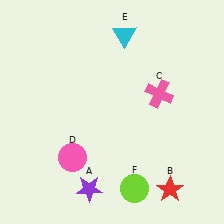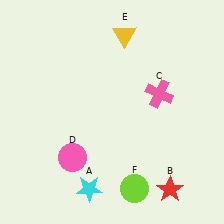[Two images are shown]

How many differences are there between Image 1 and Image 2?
There are 2 differences between the two images.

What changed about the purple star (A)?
In Image 1, A is purple. In Image 2, it changed to cyan.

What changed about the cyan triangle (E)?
In Image 1, E is cyan. In Image 2, it changed to yellow.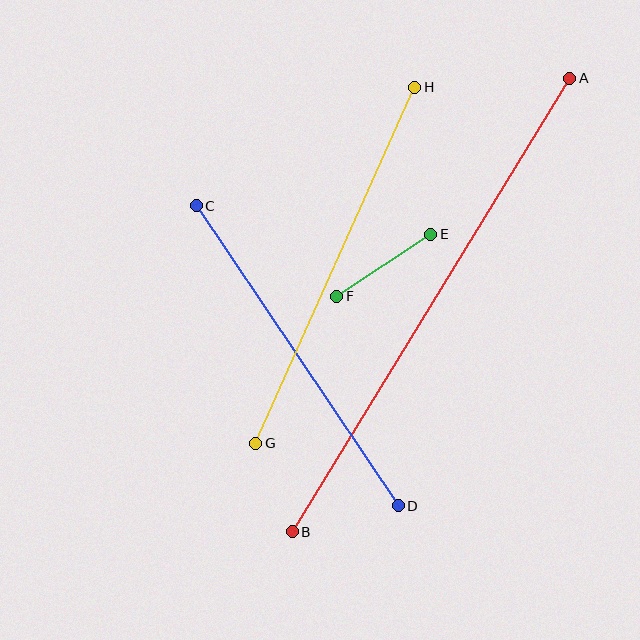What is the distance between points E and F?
The distance is approximately 113 pixels.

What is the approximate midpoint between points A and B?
The midpoint is at approximately (431, 305) pixels.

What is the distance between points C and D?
The distance is approximately 362 pixels.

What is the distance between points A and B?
The distance is approximately 531 pixels.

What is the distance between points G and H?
The distance is approximately 390 pixels.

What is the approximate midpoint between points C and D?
The midpoint is at approximately (297, 356) pixels.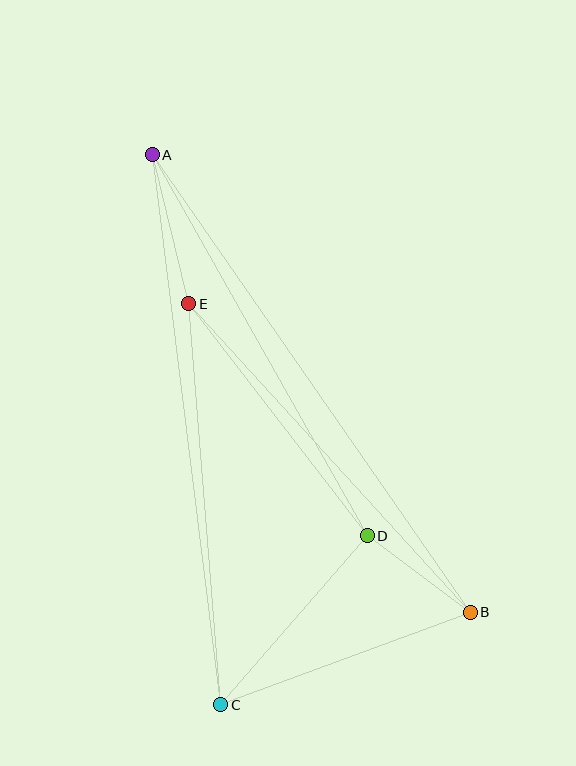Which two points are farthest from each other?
Points A and B are farthest from each other.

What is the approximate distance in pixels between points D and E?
The distance between D and E is approximately 293 pixels.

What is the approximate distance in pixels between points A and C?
The distance between A and C is approximately 555 pixels.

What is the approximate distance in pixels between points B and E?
The distance between B and E is approximately 418 pixels.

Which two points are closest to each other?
Points B and D are closest to each other.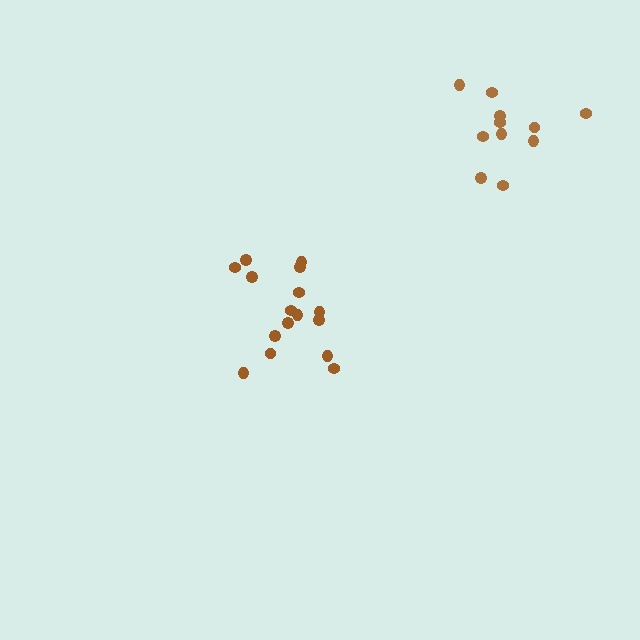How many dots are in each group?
Group 1: 11 dots, Group 2: 16 dots (27 total).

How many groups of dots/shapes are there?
There are 2 groups.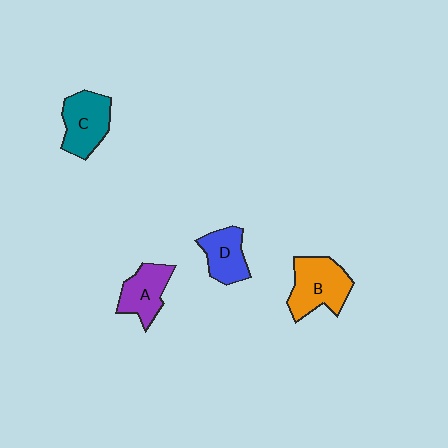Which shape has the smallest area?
Shape D (blue).